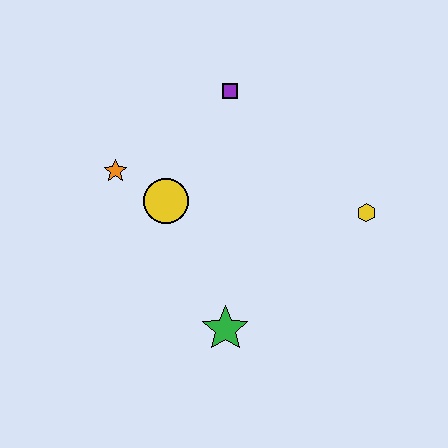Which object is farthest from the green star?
The purple square is farthest from the green star.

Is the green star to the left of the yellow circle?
No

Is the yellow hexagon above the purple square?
No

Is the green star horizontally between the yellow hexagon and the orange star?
Yes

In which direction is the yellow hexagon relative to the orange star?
The yellow hexagon is to the right of the orange star.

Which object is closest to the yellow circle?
The orange star is closest to the yellow circle.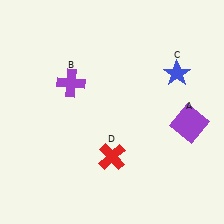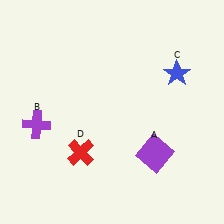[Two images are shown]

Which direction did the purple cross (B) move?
The purple cross (B) moved down.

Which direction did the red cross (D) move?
The red cross (D) moved left.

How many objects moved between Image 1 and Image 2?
3 objects moved between the two images.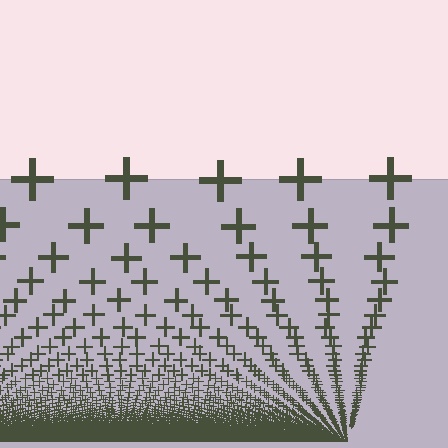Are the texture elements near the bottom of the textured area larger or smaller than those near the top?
Smaller. The gradient is inverted — elements near the bottom are smaller and denser.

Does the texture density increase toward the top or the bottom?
Density increases toward the bottom.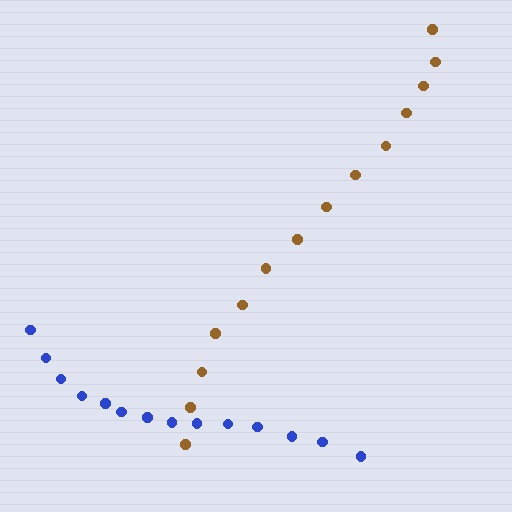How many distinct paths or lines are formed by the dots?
There are 2 distinct paths.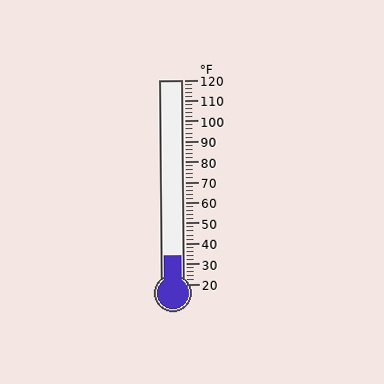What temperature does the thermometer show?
The thermometer shows approximately 34°F.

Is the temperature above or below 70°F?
The temperature is below 70°F.